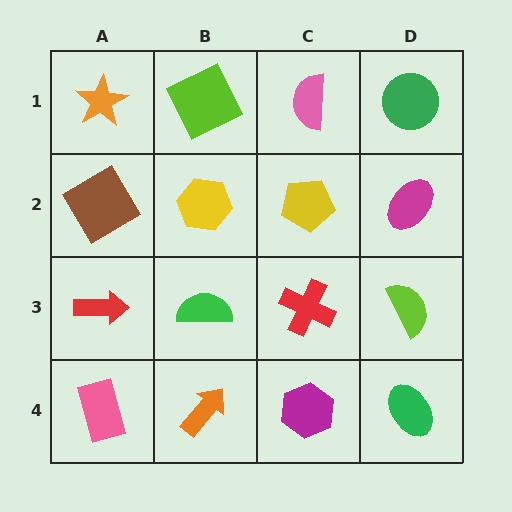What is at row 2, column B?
A yellow hexagon.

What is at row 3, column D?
A lime semicircle.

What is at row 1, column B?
A lime square.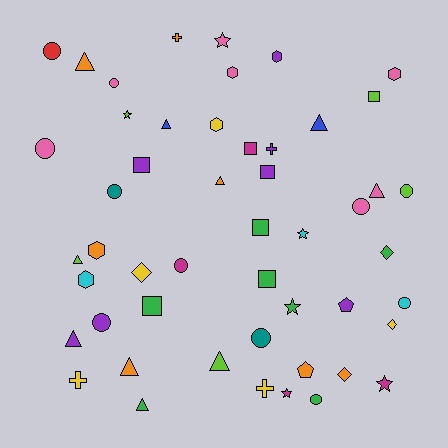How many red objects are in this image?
There is 1 red object.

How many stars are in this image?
There are 6 stars.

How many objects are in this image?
There are 50 objects.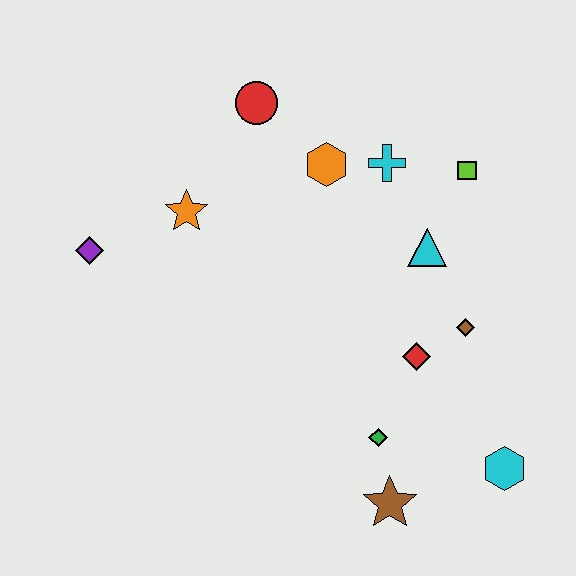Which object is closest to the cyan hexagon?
The brown star is closest to the cyan hexagon.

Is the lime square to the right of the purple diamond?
Yes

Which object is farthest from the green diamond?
The red circle is farthest from the green diamond.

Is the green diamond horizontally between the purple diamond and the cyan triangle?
Yes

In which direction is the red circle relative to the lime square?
The red circle is to the left of the lime square.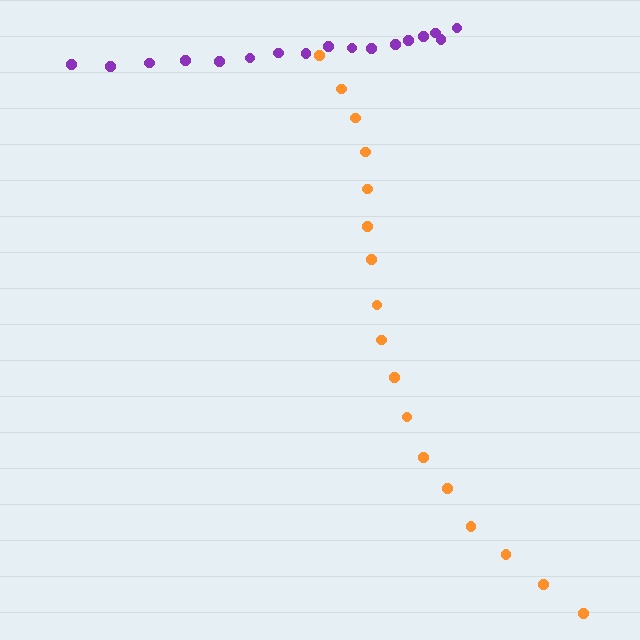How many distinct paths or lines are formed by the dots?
There are 2 distinct paths.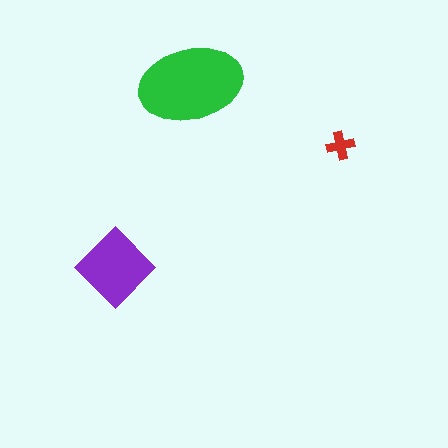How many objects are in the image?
There are 3 objects in the image.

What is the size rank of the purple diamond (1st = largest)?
2nd.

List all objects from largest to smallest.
The green ellipse, the purple diamond, the red cross.